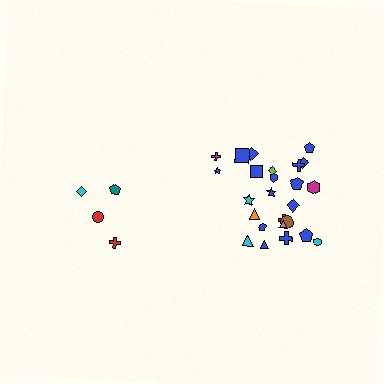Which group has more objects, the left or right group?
The right group.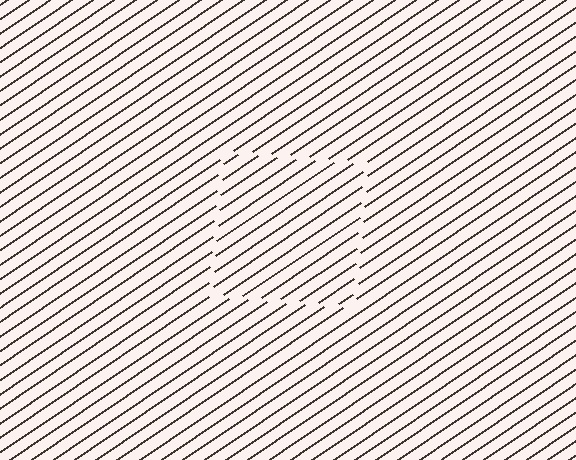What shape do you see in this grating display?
An illusory square. The interior of the shape contains the same grating, shifted by half a period — the contour is defined by the phase discontinuity where line-ends from the inner and outer gratings abut.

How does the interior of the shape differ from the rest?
The interior of the shape contains the same grating, shifted by half a period — the contour is defined by the phase discontinuity where line-ends from the inner and outer gratings abut.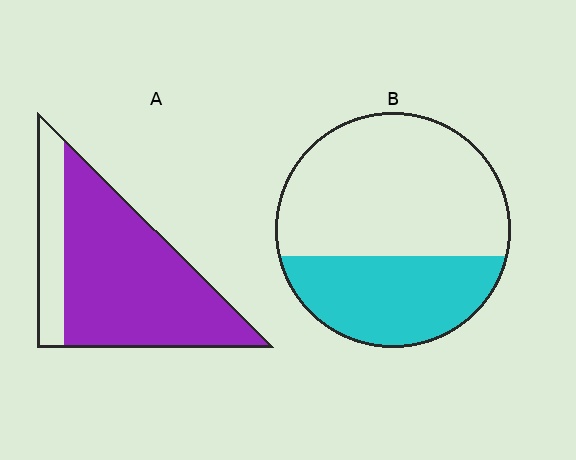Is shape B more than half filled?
No.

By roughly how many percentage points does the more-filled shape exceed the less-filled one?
By roughly 40 percentage points (A over B).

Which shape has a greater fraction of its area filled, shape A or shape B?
Shape A.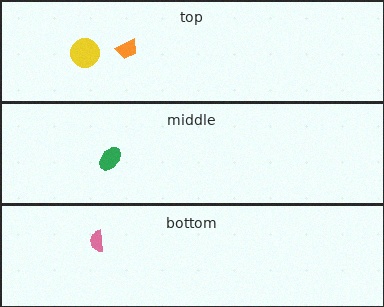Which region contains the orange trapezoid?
The top region.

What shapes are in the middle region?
The green ellipse.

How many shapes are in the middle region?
1.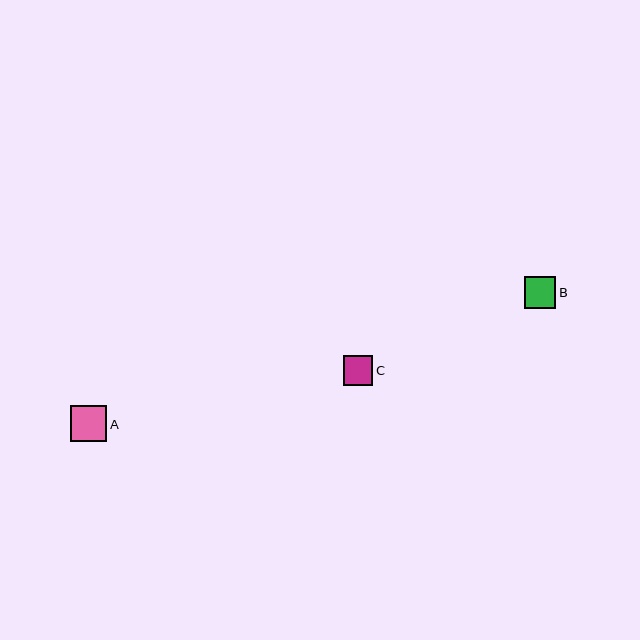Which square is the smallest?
Square C is the smallest with a size of approximately 30 pixels.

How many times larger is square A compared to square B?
Square A is approximately 1.1 times the size of square B.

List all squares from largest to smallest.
From largest to smallest: A, B, C.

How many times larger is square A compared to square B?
Square A is approximately 1.1 times the size of square B.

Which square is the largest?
Square A is the largest with a size of approximately 36 pixels.